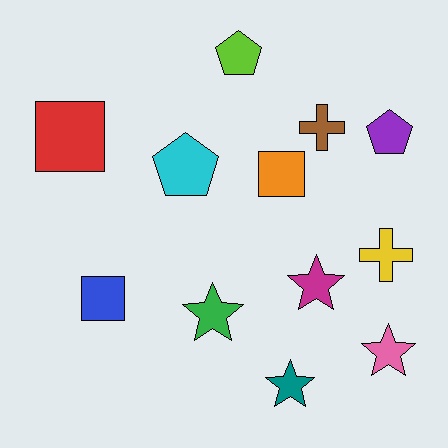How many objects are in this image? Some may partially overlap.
There are 12 objects.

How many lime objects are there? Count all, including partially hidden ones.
There is 1 lime object.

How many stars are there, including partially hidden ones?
There are 4 stars.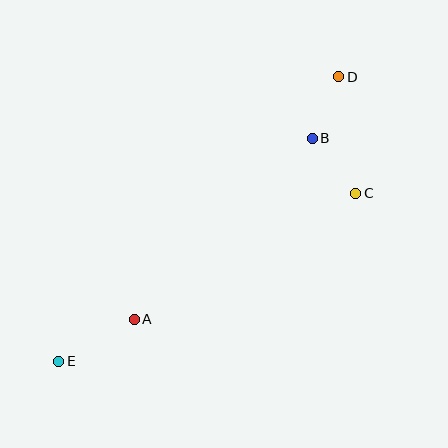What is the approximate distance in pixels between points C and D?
The distance between C and D is approximately 118 pixels.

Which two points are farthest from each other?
Points D and E are farthest from each other.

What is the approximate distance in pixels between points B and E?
The distance between B and E is approximately 338 pixels.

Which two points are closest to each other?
Points B and D are closest to each other.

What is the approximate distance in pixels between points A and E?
The distance between A and E is approximately 87 pixels.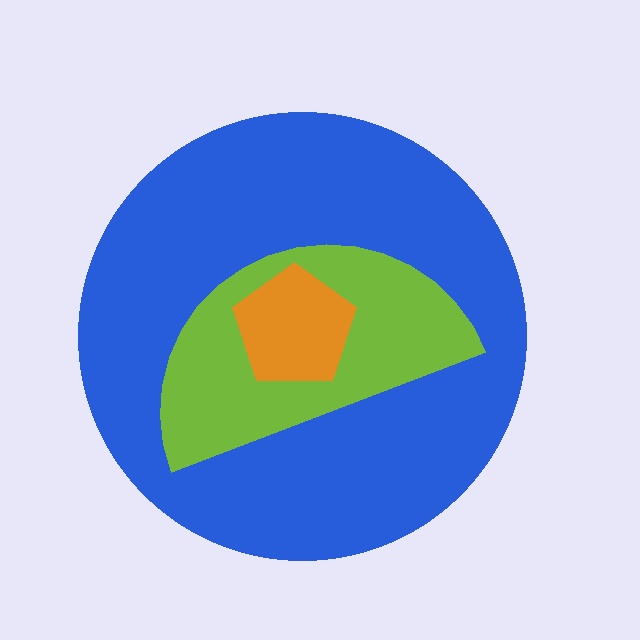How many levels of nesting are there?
3.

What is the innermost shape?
The orange pentagon.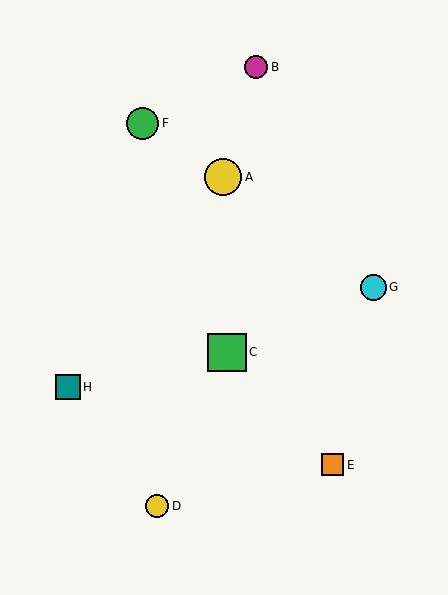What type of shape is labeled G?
Shape G is a cyan circle.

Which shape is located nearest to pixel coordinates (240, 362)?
The green square (labeled C) at (227, 352) is nearest to that location.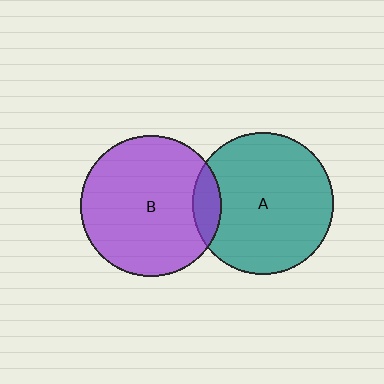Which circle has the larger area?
Circle A (teal).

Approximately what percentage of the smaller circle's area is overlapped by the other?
Approximately 10%.